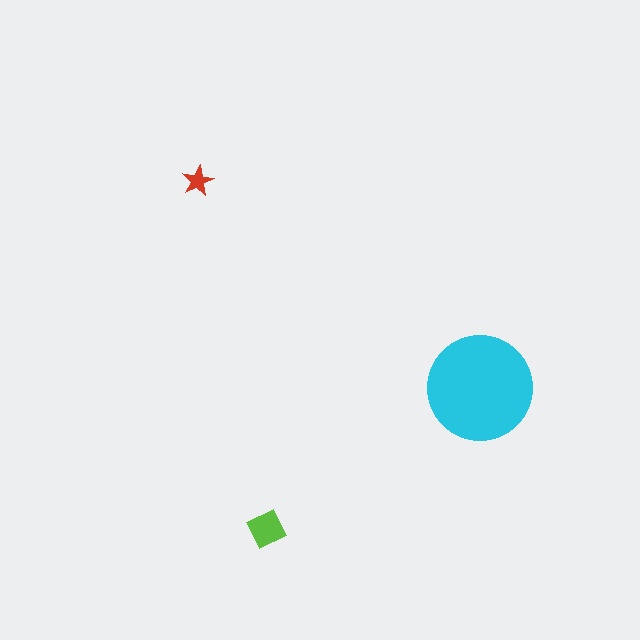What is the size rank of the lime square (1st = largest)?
2nd.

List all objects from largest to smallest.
The cyan circle, the lime square, the red star.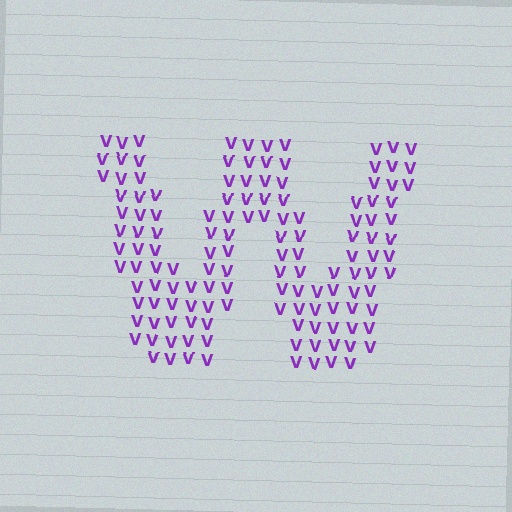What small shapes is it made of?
It is made of small letter V's.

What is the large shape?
The large shape is the letter W.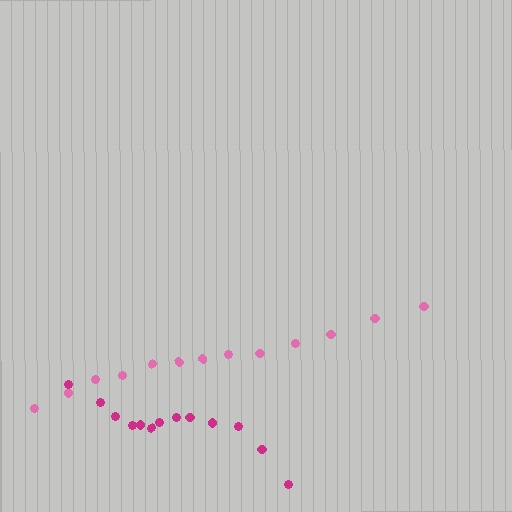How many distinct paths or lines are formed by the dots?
There are 2 distinct paths.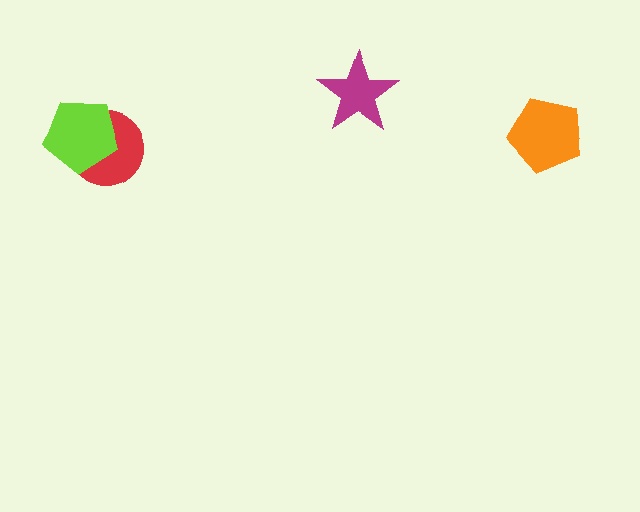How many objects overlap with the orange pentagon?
0 objects overlap with the orange pentagon.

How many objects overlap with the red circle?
1 object overlaps with the red circle.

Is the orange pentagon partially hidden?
No, no other shape covers it.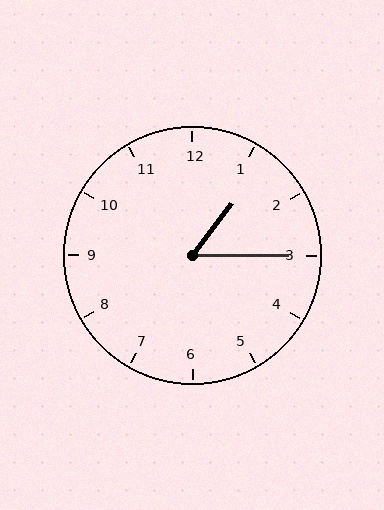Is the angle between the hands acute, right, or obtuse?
It is acute.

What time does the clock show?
1:15.